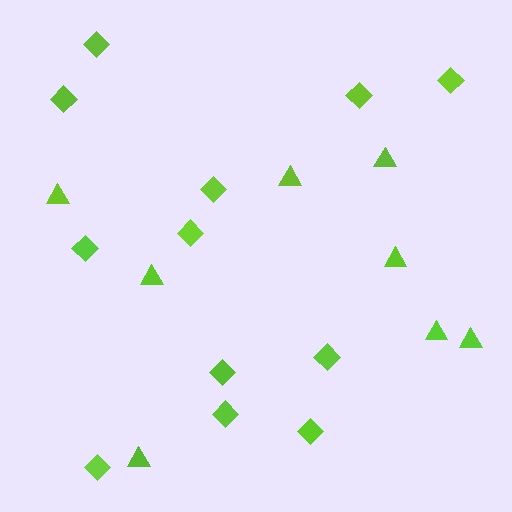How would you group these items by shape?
There are 2 groups: one group of diamonds (12) and one group of triangles (8).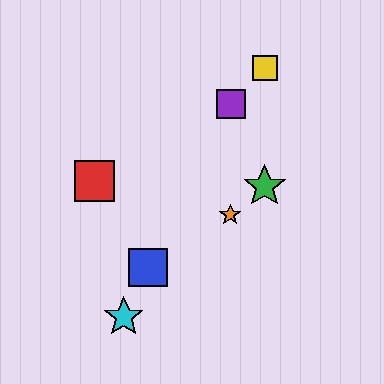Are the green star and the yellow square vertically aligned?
Yes, both are at x≈265.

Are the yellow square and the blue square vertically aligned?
No, the yellow square is at x≈265 and the blue square is at x≈148.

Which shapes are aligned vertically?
The green star, the yellow square are aligned vertically.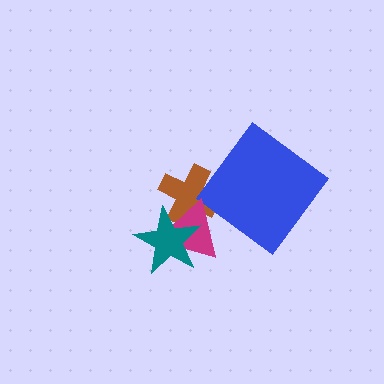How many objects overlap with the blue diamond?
0 objects overlap with the blue diamond.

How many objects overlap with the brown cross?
2 objects overlap with the brown cross.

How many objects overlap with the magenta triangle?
2 objects overlap with the magenta triangle.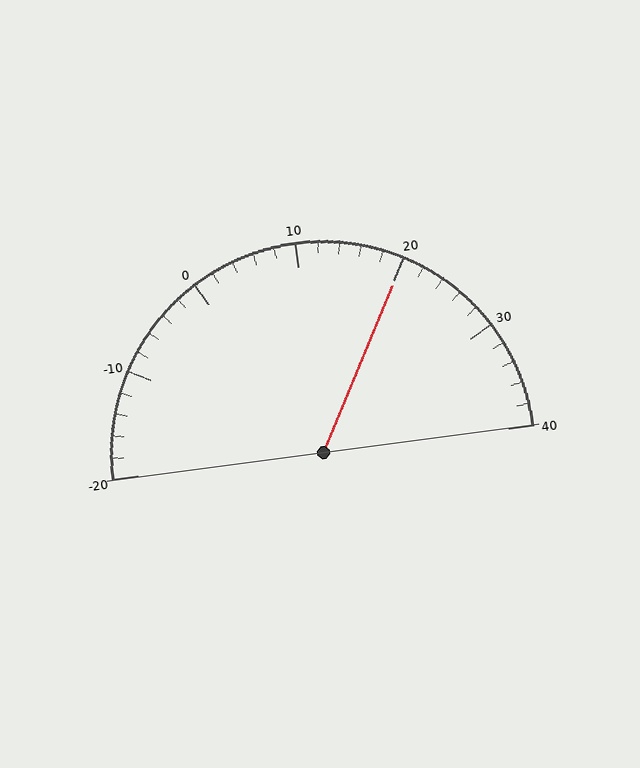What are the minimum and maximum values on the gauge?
The gauge ranges from -20 to 40.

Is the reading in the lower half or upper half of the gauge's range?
The reading is in the upper half of the range (-20 to 40).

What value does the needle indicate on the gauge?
The needle indicates approximately 20.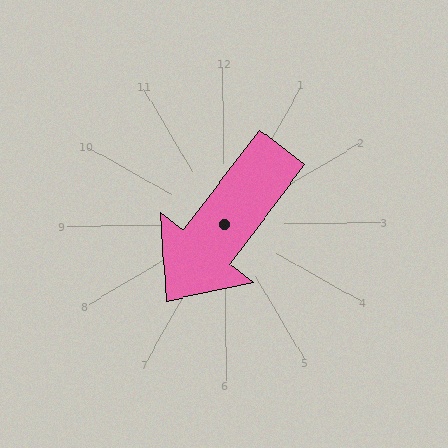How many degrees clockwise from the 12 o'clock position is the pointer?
Approximately 218 degrees.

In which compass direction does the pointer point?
Southwest.